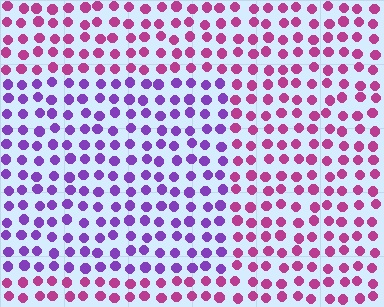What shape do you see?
I see a rectangle.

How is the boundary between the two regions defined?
The boundary is defined purely by a slight shift in hue (about 46 degrees). Spacing, size, and orientation are identical on both sides.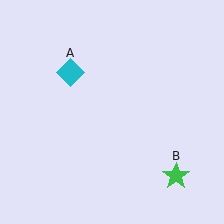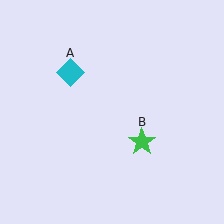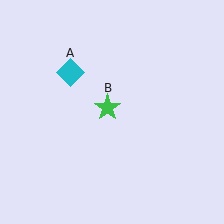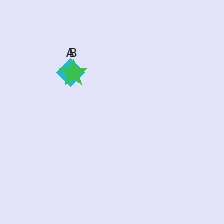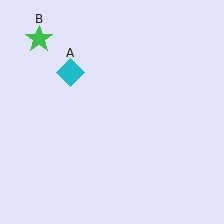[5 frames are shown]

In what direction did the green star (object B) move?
The green star (object B) moved up and to the left.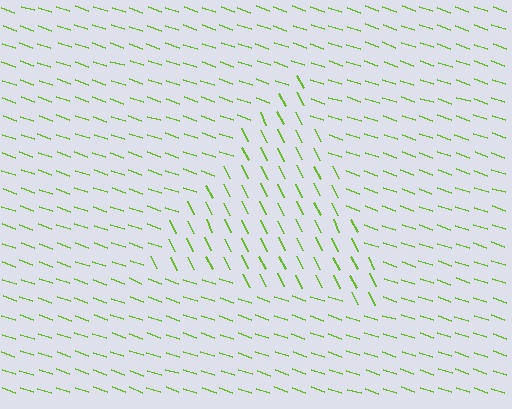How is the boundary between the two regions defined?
The boundary is defined purely by a change in line orientation (approximately 45 degrees difference). All lines are the same color and thickness.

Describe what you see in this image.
The image is filled with small lime line segments. A triangle region in the image has lines oriented differently from the surrounding lines, creating a visible texture boundary.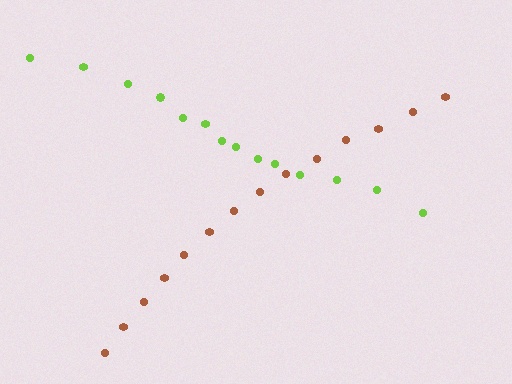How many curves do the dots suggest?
There are 2 distinct paths.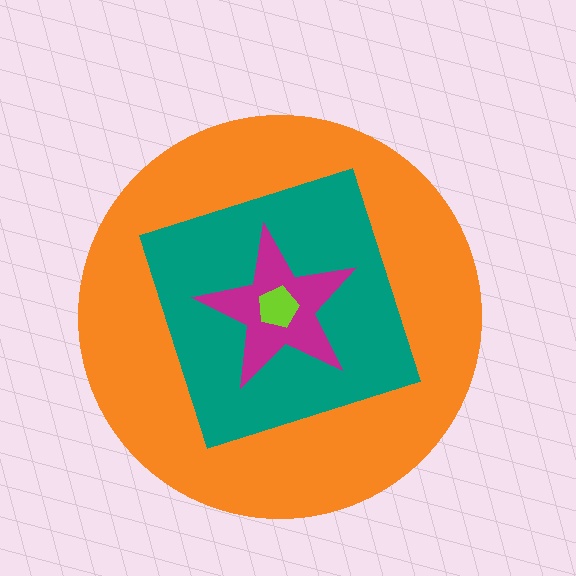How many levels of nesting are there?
4.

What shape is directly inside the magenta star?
The lime pentagon.